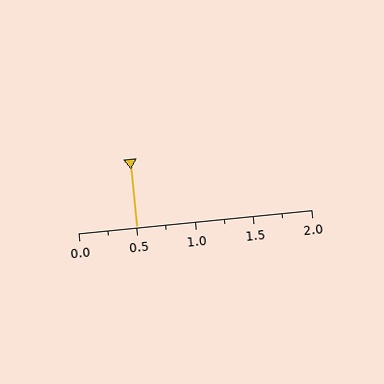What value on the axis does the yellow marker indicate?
The marker indicates approximately 0.5.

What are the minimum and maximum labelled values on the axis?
The axis runs from 0.0 to 2.0.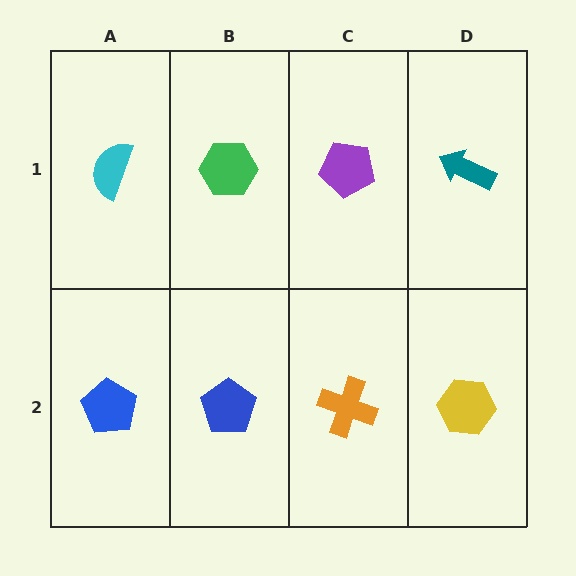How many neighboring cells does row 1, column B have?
3.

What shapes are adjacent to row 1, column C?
An orange cross (row 2, column C), a green hexagon (row 1, column B), a teal arrow (row 1, column D).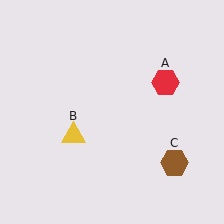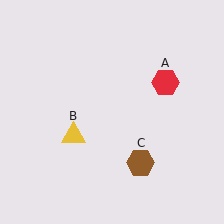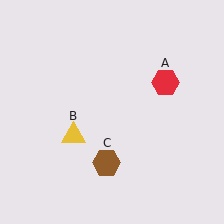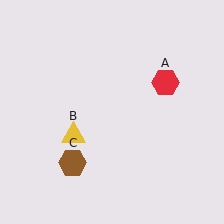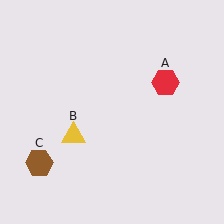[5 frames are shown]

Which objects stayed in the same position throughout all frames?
Red hexagon (object A) and yellow triangle (object B) remained stationary.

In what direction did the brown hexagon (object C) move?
The brown hexagon (object C) moved left.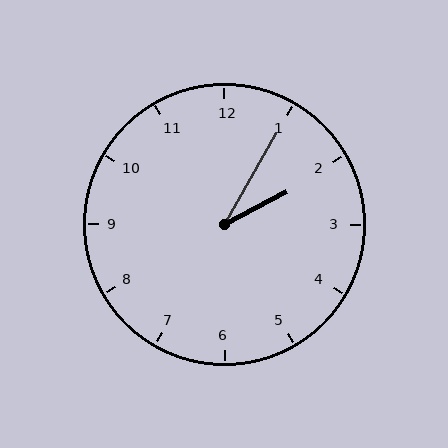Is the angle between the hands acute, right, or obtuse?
It is acute.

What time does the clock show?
2:05.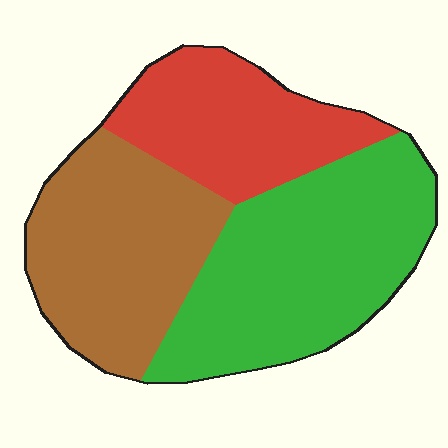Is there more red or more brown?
Brown.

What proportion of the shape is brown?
Brown takes up about one third (1/3) of the shape.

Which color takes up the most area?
Green, at roughly 40%.